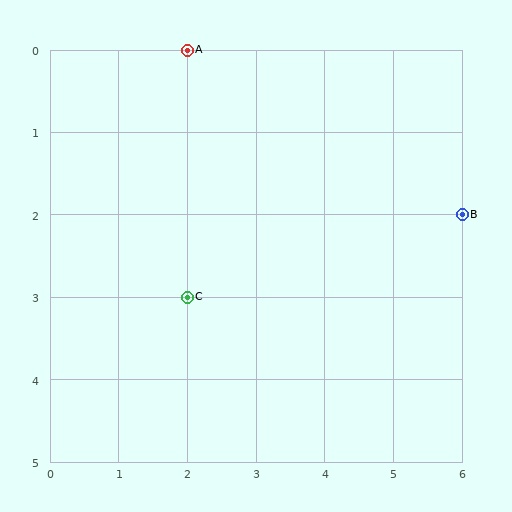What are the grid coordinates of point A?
Point A is at grid coordinates (2, 0).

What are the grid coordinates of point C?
Point C is at grid coordinates (2, 3).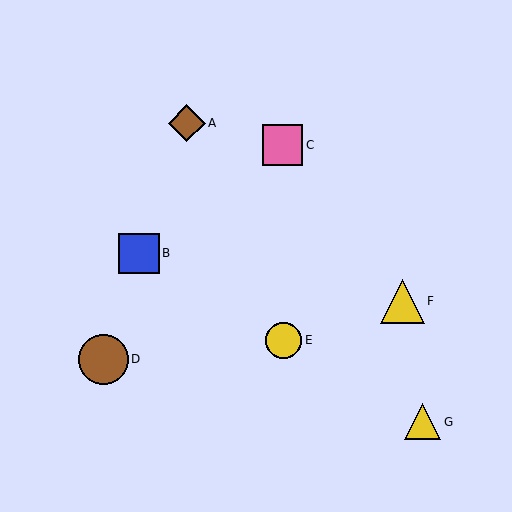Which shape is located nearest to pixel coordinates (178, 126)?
The brown diamond (labeled A) at (187, 123) is nearest to that location.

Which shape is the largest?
The brown circle (labeled D) is the largest.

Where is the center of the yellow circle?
The center of the yellow circle is at (284, 340).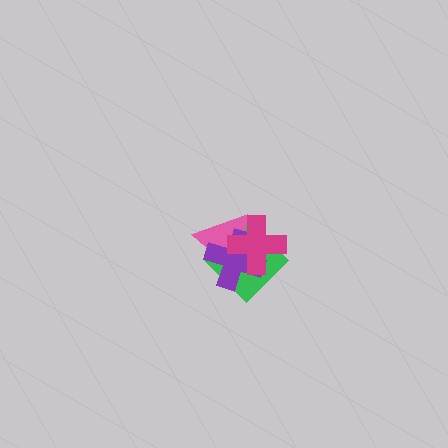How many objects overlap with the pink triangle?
3 objects overlap with the pink triangle.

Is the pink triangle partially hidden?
Yes, it is partially covered by another shape.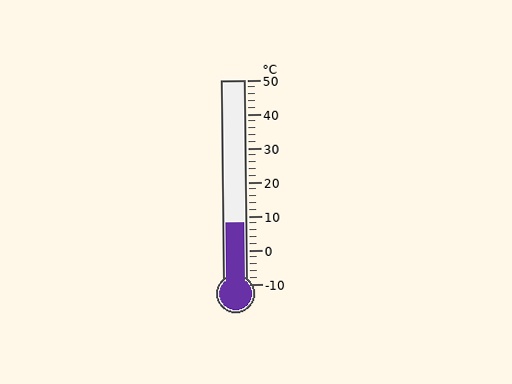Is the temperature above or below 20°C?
The temperature is below 20°C.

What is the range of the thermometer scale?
The thermometer scale ranges from -10°C to 50°C.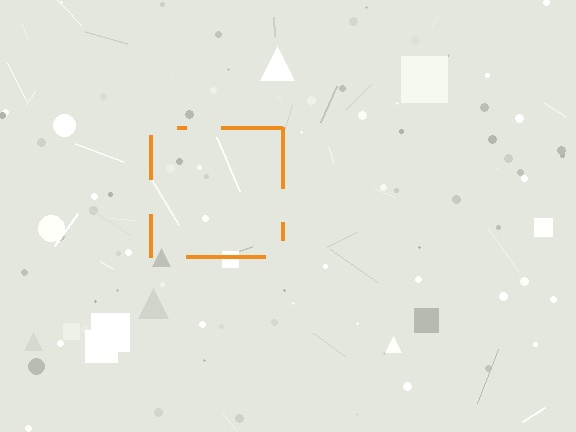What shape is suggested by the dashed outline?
The dashed outline suggests a square.